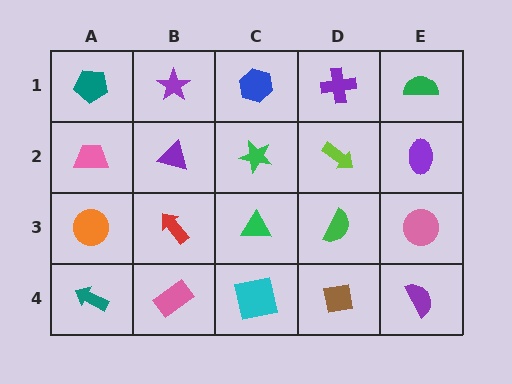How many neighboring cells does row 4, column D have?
3.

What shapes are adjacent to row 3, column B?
A purple triangle (row 2, column B), a pink rectangle (row 4, column B), an orange circle (row 3, column A), a green triangle (row 3, column C).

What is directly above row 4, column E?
A pink circle.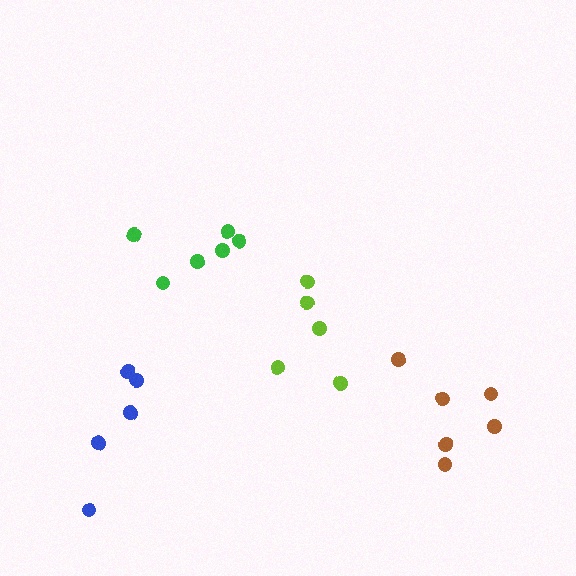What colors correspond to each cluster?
The clusters are colored: brown, green, lime, blue.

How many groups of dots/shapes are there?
There are 4 groups.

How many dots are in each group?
Group 1: 6 dots, Group 2: 6 dots, Group 3: 5 dots, Group 4: 5 dots (22 total).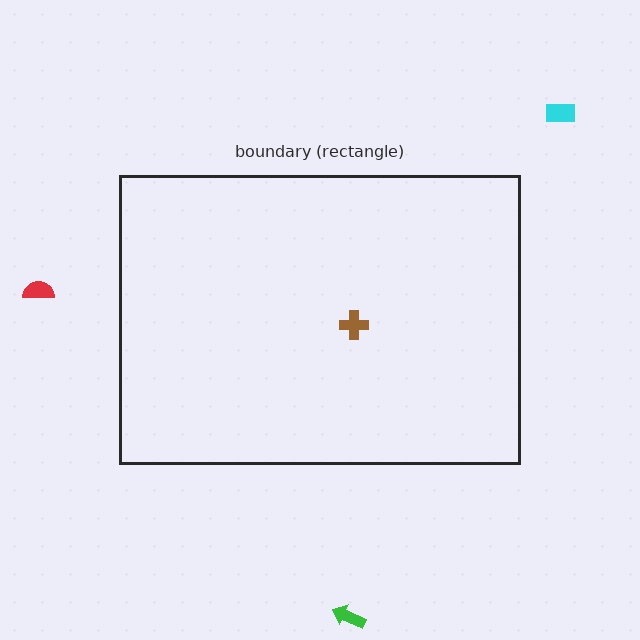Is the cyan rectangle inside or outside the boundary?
Outside.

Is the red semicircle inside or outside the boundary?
Outside.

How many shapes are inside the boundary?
1 inside, 3 outside.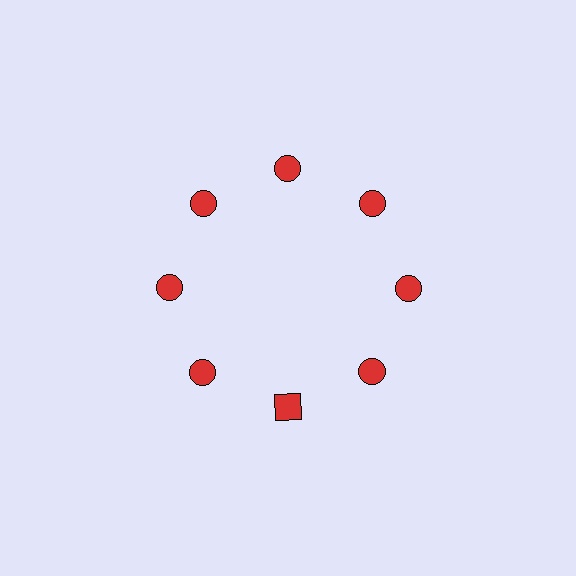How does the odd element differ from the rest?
It has a different shape: square instead of circle.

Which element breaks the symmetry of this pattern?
The red square at roughly the 6 o'clock position breaks the symmetry. All other shapes are red circles.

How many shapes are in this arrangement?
There are 8 shapes arranged in a ring pattern.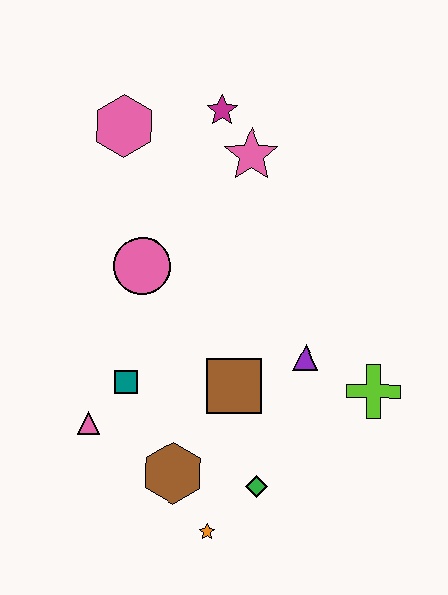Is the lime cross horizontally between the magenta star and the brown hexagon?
No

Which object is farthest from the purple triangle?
The pink hexagon is farthest from the purple triangle.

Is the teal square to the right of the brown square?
No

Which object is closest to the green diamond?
The orange star is closest to the green diamond.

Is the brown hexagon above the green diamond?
Yes